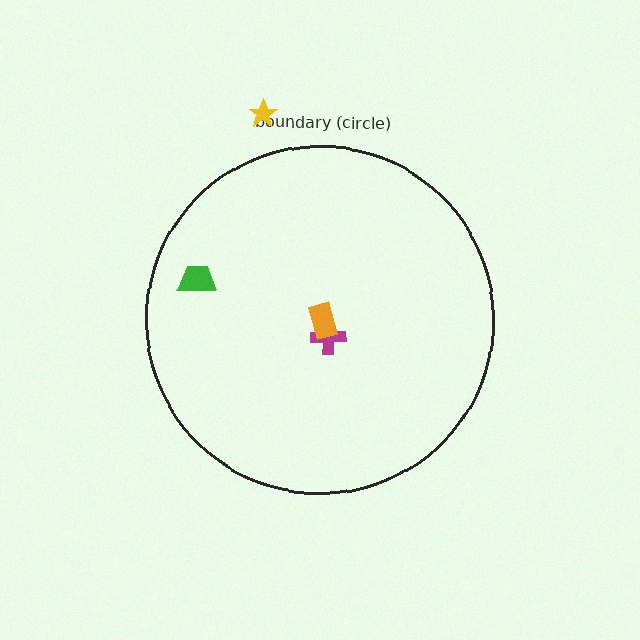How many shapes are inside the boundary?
3 inside, 1 outside.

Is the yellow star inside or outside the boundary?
Outside.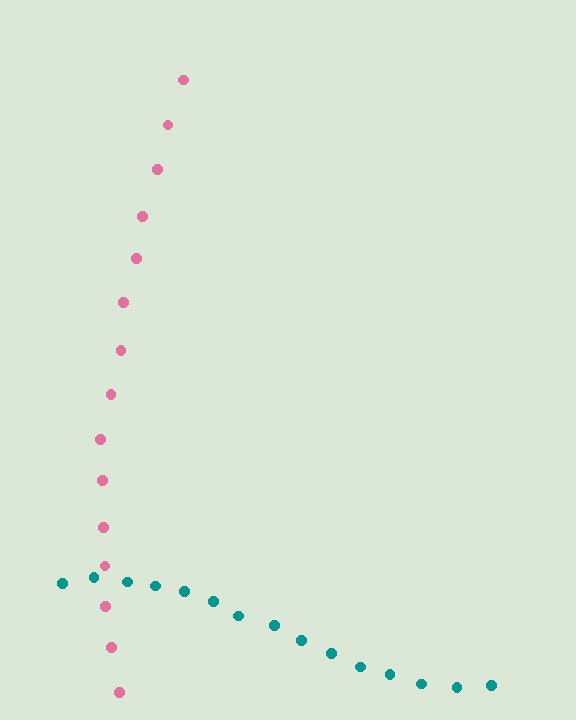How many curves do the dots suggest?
There are 2 distinct paths.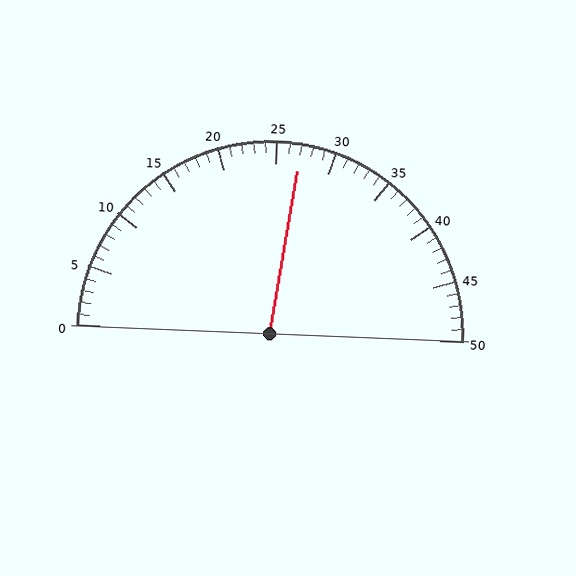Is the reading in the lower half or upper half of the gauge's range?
The reading is in the upper half of the range (0 to 50).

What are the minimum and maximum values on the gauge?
The gauge ranges from 0 to 50.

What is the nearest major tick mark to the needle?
The nearest major tick mark is 25.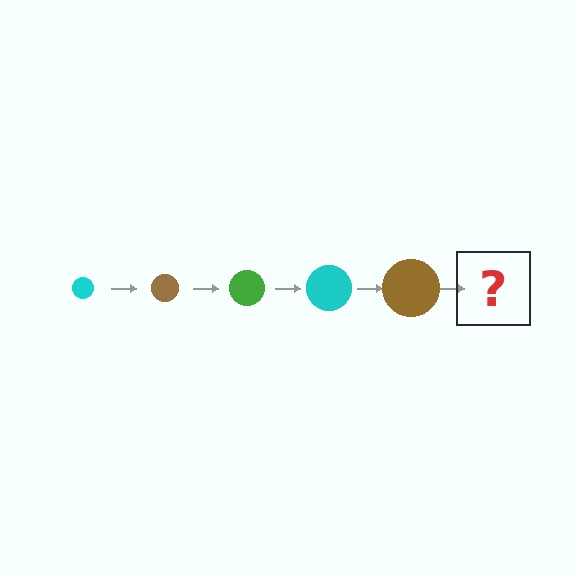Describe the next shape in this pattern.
It should be a green circle, larger than the previous one.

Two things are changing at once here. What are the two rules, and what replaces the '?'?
The two rules are that the circle grows larger each step and the color cycles through cyan, brown, and green. The '?' should be a green circle, larger than the previous one.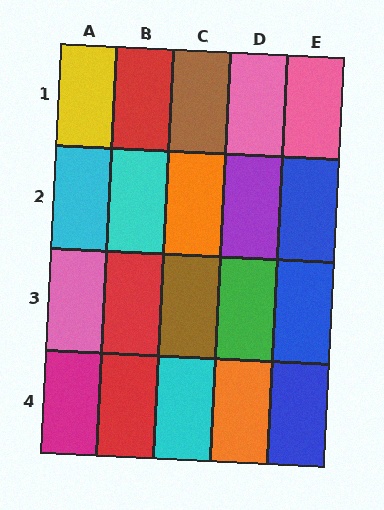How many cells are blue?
3 cells are blue.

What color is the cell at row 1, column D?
Pink.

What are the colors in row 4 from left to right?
Magenta, red, cyan, orange, blue.